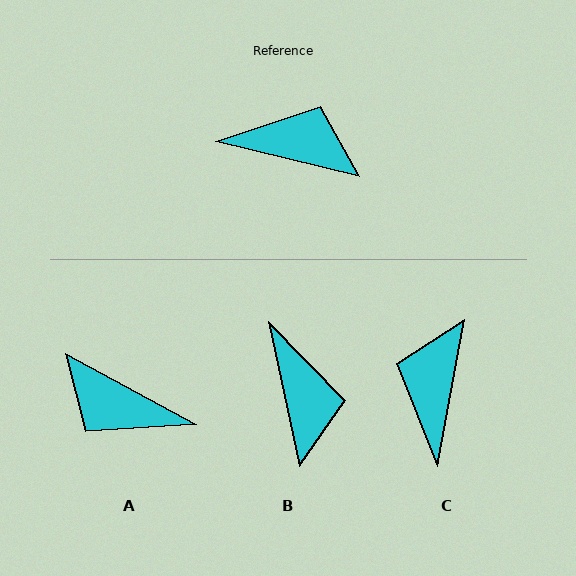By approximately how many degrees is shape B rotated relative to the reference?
Approximately 64 degrees clockwise.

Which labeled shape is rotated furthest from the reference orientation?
A, about 165 degrees away.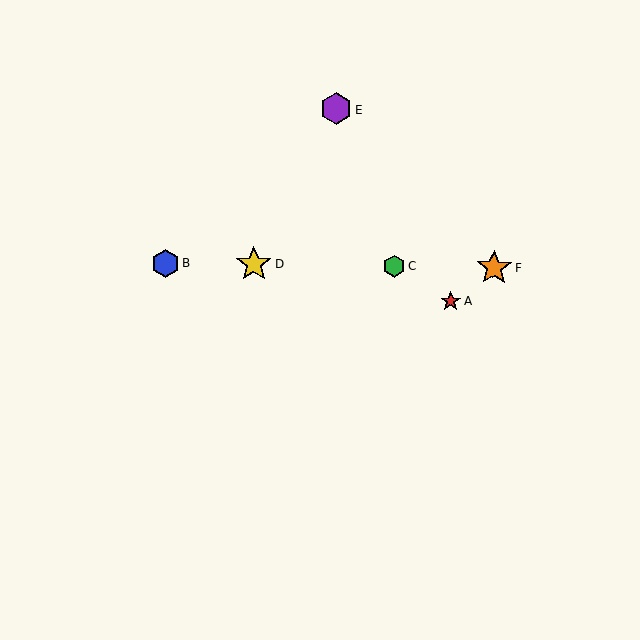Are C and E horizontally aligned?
No, C is at y≈267 and E is at y≈109.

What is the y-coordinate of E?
Object E is at y≈109.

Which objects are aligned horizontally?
Objects B, C, D, F are aligned horizontally.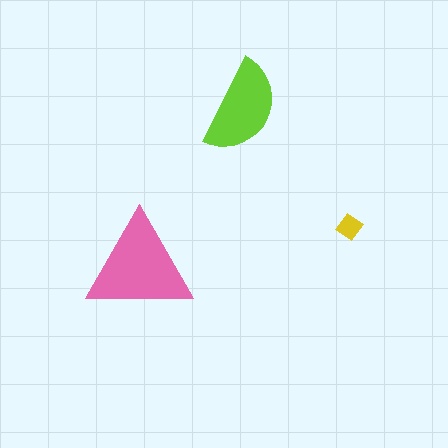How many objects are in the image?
There are 3 objects in the image.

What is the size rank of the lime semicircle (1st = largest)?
2nd.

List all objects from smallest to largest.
The yellow diamond, the lime semicircle, the pink triangle.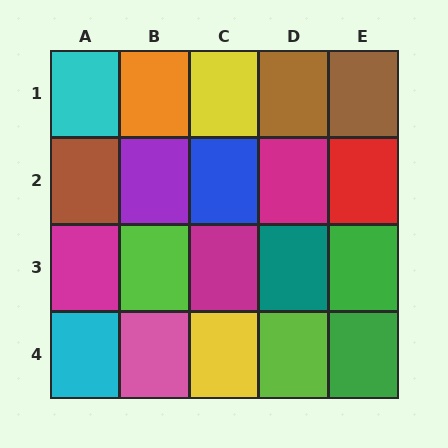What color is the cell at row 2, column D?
Magenta.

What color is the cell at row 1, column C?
Yellow.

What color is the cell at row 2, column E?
Red.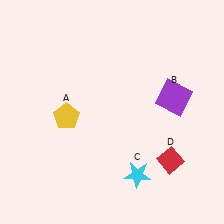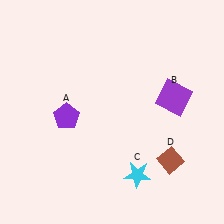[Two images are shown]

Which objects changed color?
A changed from yellow to purple. D changed from red to brown.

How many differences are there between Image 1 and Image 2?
There are 2 differences between the two images.